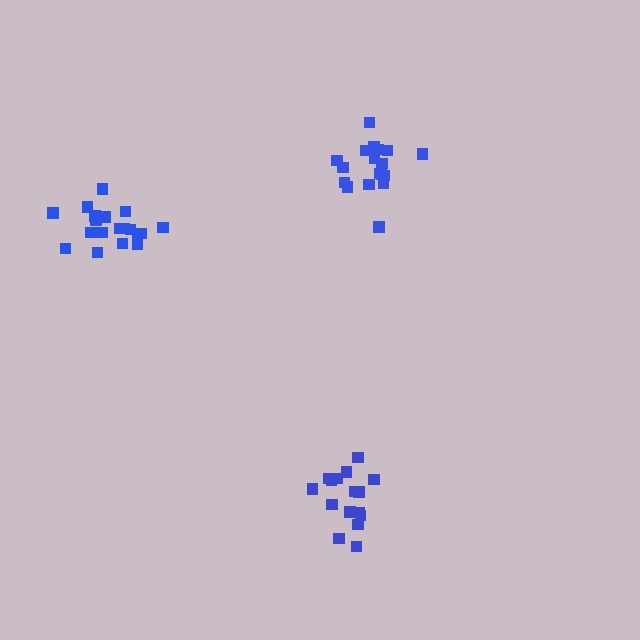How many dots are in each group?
Group 1: 19 dots, Group 2: 16 dots, Group 3: 18 dots (53 total).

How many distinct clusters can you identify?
There are 3 distinct clusters.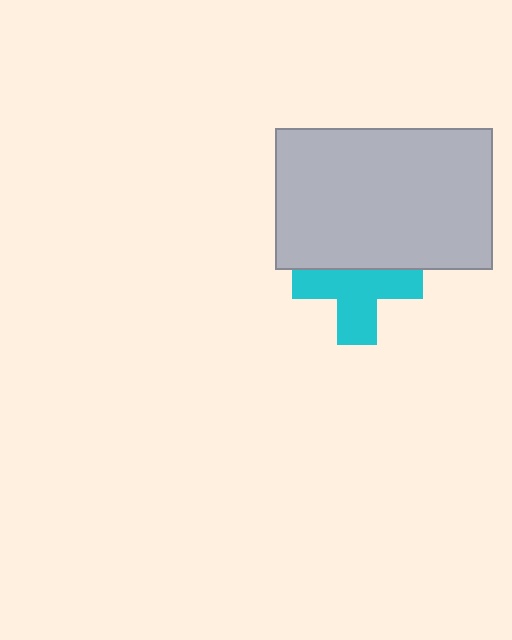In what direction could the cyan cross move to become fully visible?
The cyan cross could move down. That would shift it out from behind the light gray rectangle entirely.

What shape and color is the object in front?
The object in front is a light gray rectangle.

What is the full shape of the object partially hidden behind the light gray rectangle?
The partially hidden object is a cyan cross.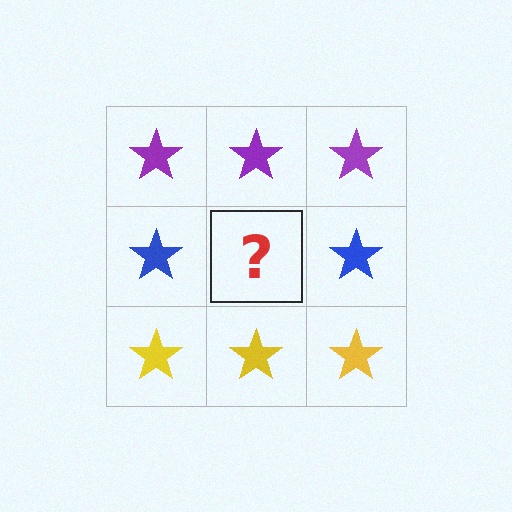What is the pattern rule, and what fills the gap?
The rule is that each row has a consistent color. The gap should be filled with a blue star.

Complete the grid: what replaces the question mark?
The question mark should be replaced with a blue star.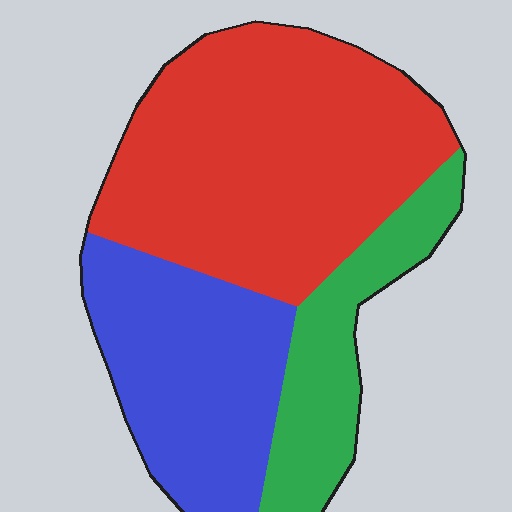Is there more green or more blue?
Blue.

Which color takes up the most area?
Red, at roughly 50%.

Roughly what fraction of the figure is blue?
Blue takes up about one third (1/3) of the figure.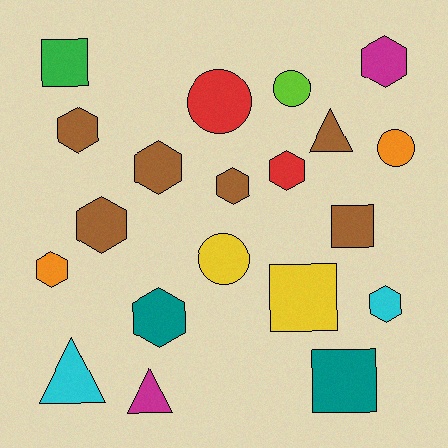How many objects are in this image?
There are 20 objects.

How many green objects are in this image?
There is 1 green object.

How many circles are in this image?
There are 4 circles.